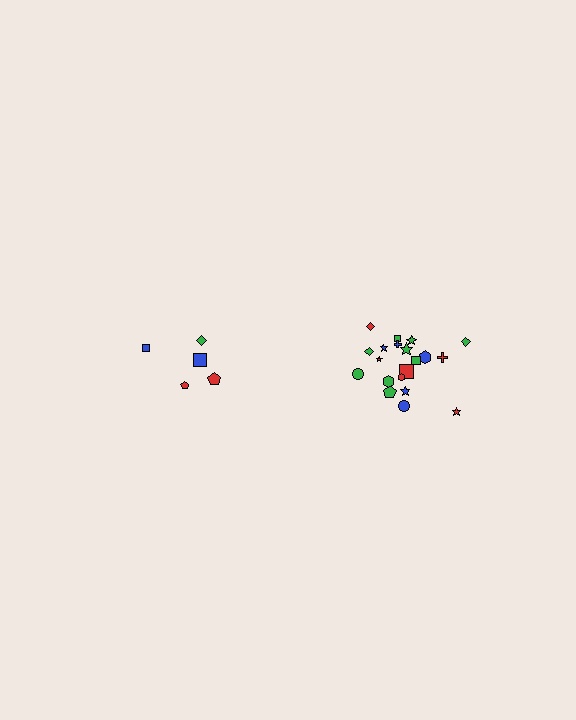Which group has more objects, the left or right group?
The right group.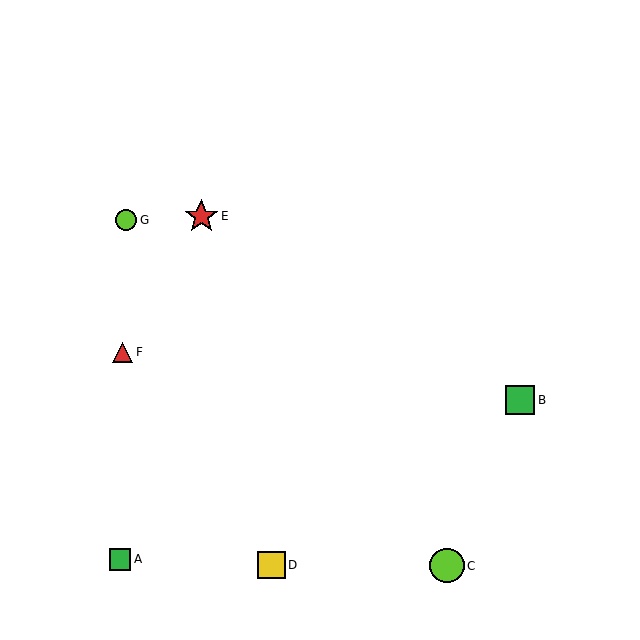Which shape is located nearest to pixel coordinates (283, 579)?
The yellow square (labeled D) at (271, 565) is nearest to that location.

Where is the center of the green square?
The center of the green square is at (520, 400).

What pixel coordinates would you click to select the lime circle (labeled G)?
Click at (126, 220) to select the lime circle G.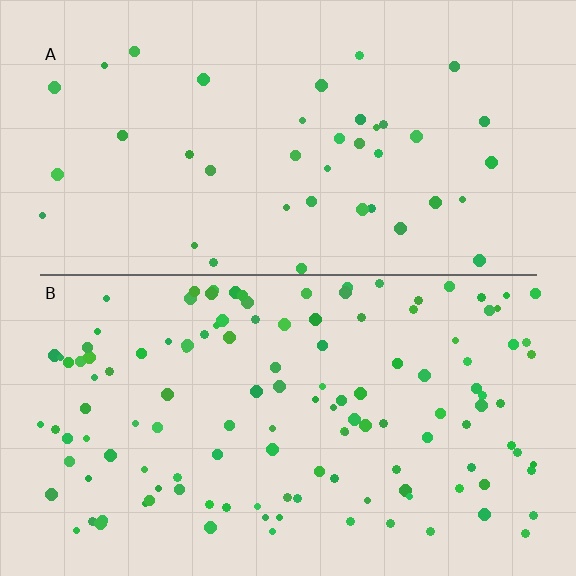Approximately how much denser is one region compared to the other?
Approximately 3.1× — region B over region A.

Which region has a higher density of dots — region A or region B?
B (the bottom).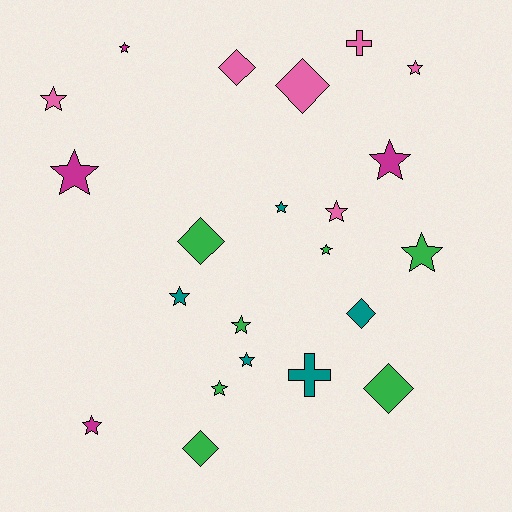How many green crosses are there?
There are no green crosses.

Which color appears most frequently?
Green, with 7 objects.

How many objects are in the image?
There are 22 objects.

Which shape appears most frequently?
Star, with 14 objects.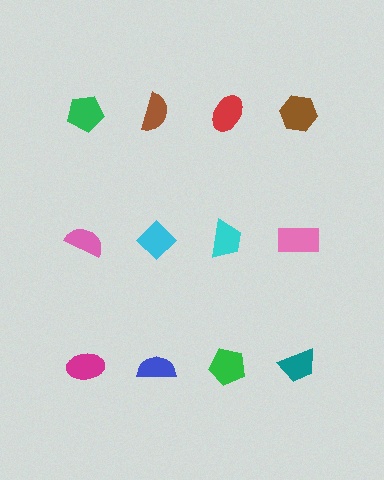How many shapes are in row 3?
4 shapes.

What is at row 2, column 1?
A pink semicircle.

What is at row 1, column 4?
A brown hexagon.